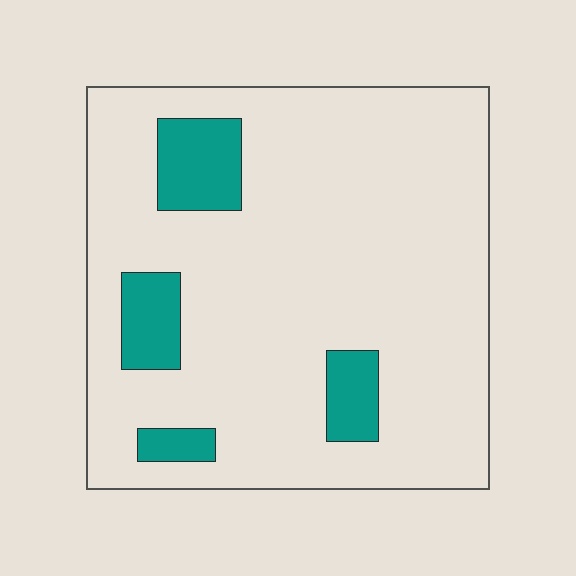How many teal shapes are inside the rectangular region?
4.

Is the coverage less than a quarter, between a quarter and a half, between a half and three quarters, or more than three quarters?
Less than a quarter.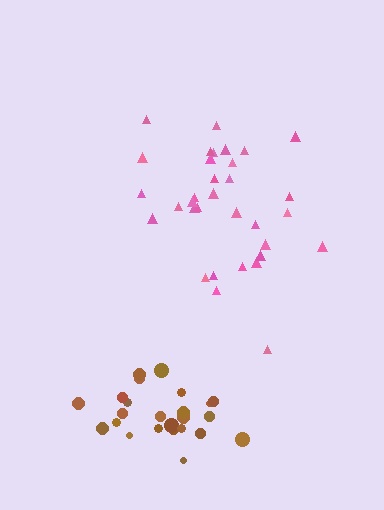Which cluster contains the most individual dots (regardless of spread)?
Pink (33).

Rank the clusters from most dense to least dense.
brown, pink.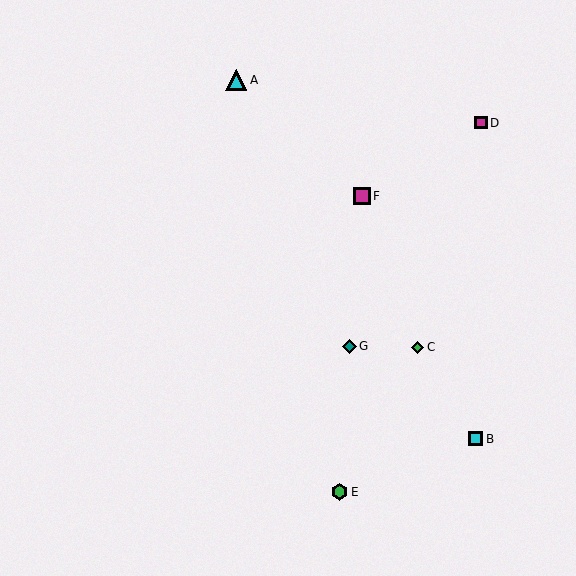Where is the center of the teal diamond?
The center of the teal diamond is at (349, 346).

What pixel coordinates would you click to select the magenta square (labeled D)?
Click at (481, 123) to select the magenta square D.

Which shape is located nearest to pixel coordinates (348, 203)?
The magenta square (labeled F) at (362, 196) is nearest to that location.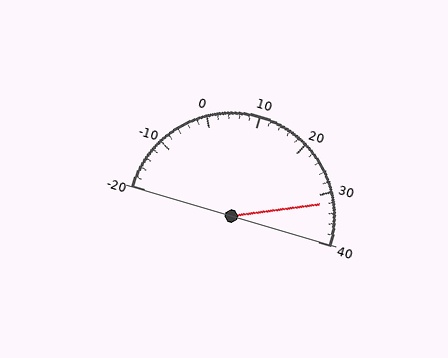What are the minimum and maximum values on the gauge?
The gauge ranges from -20 to 40.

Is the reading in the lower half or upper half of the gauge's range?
The reading is in the upper half of the range (-20 to 40).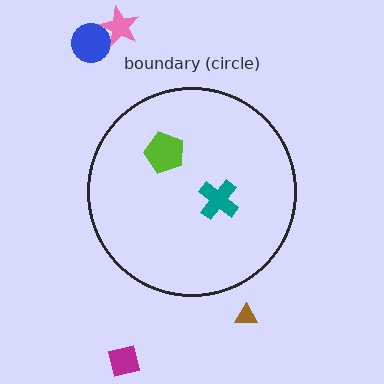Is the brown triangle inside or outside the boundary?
Outside.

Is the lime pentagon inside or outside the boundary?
Inside.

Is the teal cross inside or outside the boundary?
Inside.